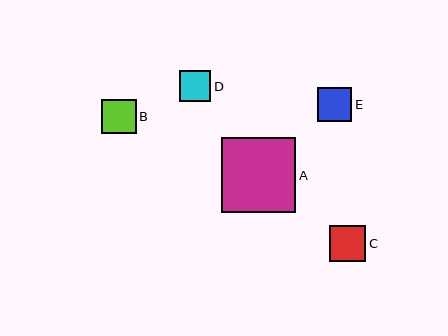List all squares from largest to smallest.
From largest to smallest: A, C, B, E, D.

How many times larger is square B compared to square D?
Square B is approximately 1.1 times the size of square D.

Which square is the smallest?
Square D is the smallest with a size of approximately 31 pixels.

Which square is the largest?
Square A is the largest with a size of approximately 75 pixels.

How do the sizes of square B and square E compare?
Square B and square E are approximately the same size.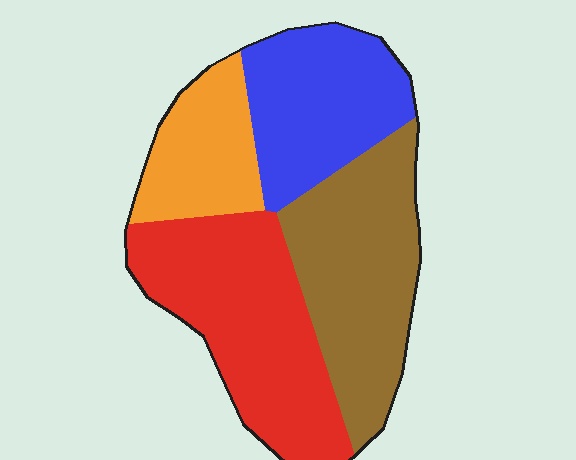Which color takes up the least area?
Orange, at roughly 15%.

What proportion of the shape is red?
Red covers 32% of the shape.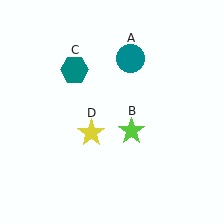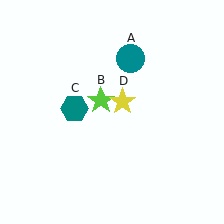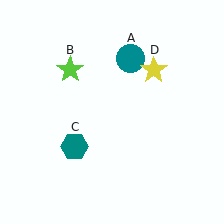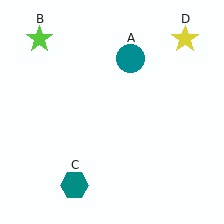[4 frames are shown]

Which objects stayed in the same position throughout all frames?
Teal circle (object A) remained stationary.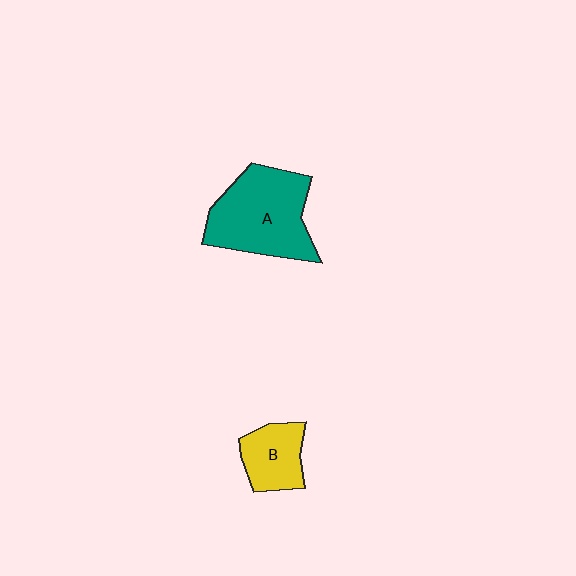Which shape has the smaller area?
Shape B (yellow).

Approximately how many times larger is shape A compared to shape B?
Approximately 2.1 times.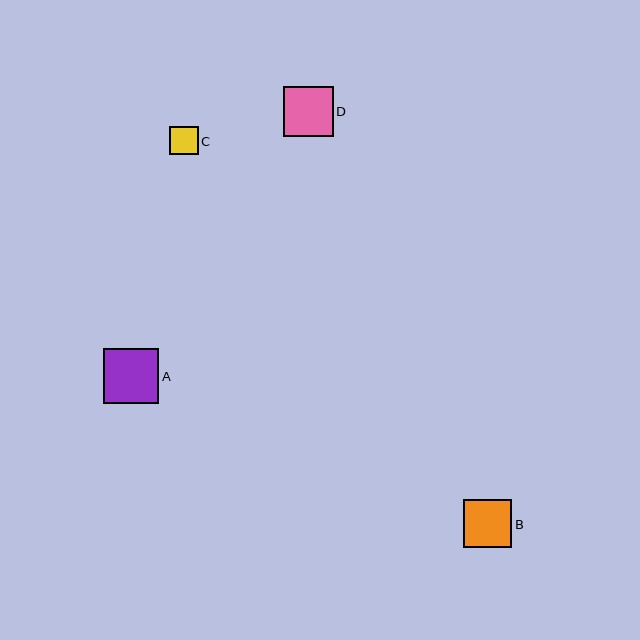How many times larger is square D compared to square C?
Square D is approximately 1.7 times the size of square C.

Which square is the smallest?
Square C is the smallest with a size of approximately 28 pixels.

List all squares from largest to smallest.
From largest to smallest: A, D, B, C.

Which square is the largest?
Square A is the largest with a size of approximately 55 pixels.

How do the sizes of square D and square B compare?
Square D and square B are approximately the same size.